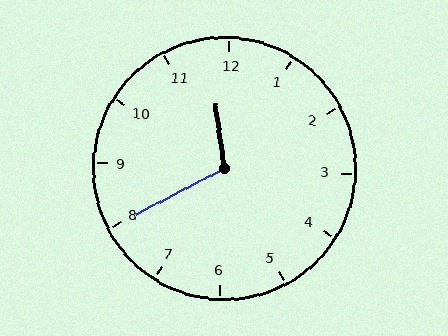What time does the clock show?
11:40.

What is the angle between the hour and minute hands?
Approximately 110 degrees.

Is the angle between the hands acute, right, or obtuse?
It is obtuse.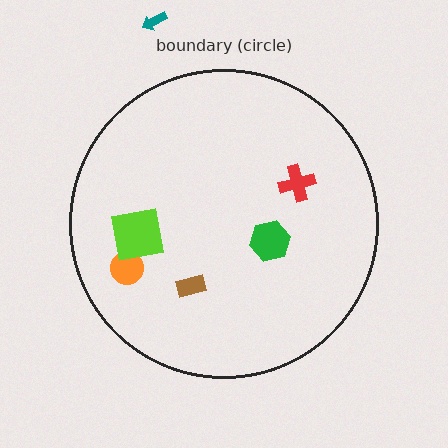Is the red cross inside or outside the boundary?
Inside.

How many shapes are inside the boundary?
5 inside, 1 outside.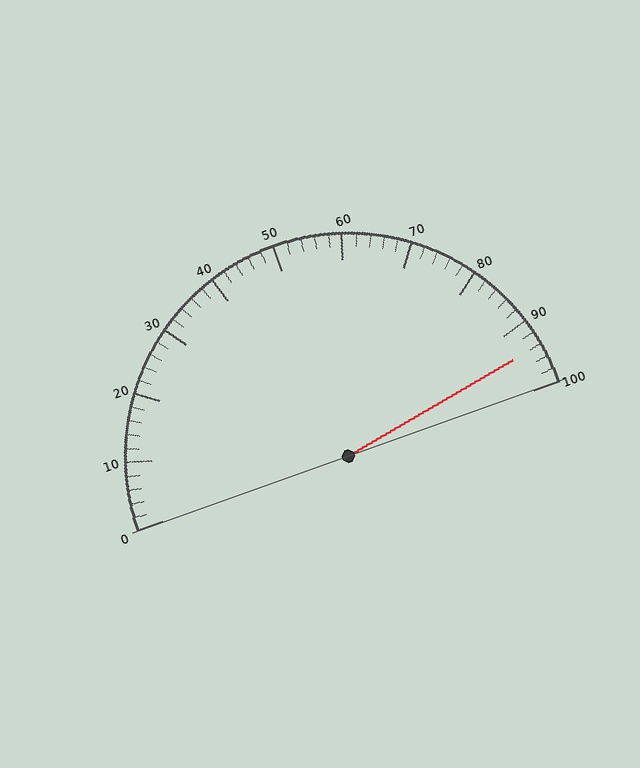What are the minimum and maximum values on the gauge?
The gauge ranges from 0 to 100.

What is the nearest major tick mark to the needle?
The nearest major tick mark is 90.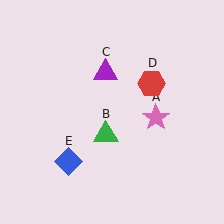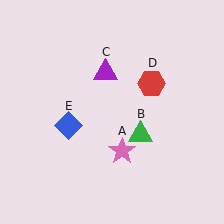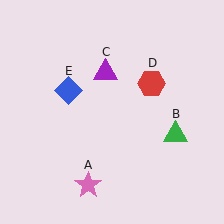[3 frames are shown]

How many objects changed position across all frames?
3 objects changed position: pink star (object A), green triangle (object B), blue diamond (object E).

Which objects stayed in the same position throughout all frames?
Purple triangle (object C) and red hexagon (object D) remained stationary.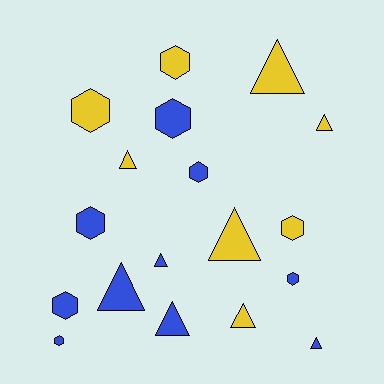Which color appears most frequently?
Blue, with 10 objects.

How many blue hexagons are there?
There are 6 blue hexagons.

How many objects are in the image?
There are 18 objects.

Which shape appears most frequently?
Triangle, with 9 objects.